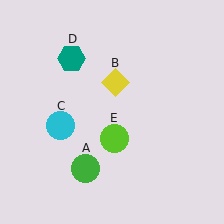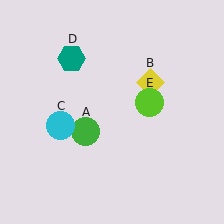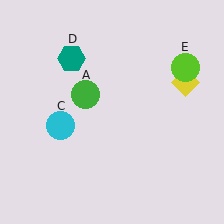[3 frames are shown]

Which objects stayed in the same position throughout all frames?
Cyan circle (object C) and teal hexagon (object D) remained stationary.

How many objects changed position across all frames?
3 objects changed position: green circle (object A), yellow diamond (object B), lime circle (object E).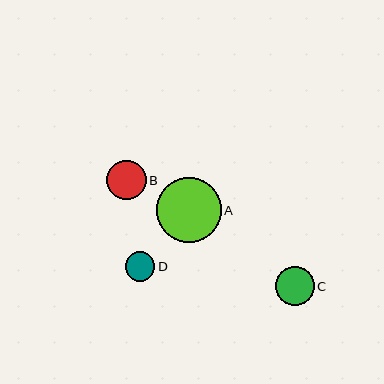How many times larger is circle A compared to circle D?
Circle A is approximately 2.2 times the size of circle D.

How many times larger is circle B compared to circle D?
Circle B is approximately 1.3 times the size of circle D.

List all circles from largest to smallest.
From largest to smallest: A, B, C, D.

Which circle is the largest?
Circle A is the largest with a size of approximately 65 pixels.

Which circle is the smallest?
Circle D is the smallest with a size of approximately 29 pixels.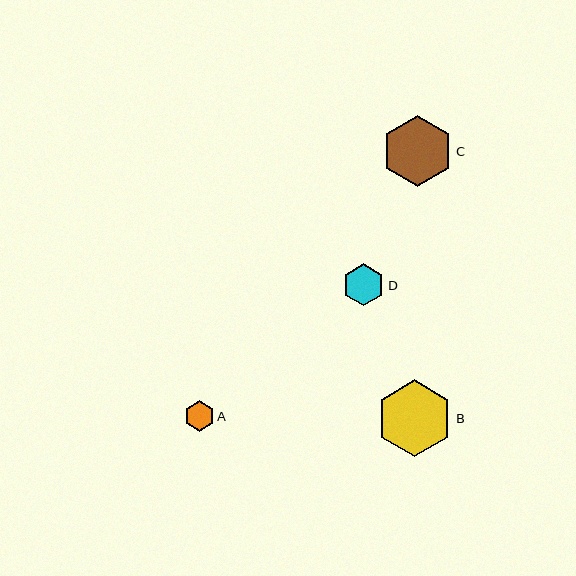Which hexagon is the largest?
Hexagon B is the largest with a size of approximately 76 pixels.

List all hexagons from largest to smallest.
From largest to smallest: B, C, D, A.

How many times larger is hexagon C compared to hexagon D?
Hexagon C is approximately 1.7 times the size of hexagon D.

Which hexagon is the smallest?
Hexagon A is the smallest with a size of approximately 30 pixels.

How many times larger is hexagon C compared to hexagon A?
Hexagon C is approximately 2.4 times the size of hexagon A.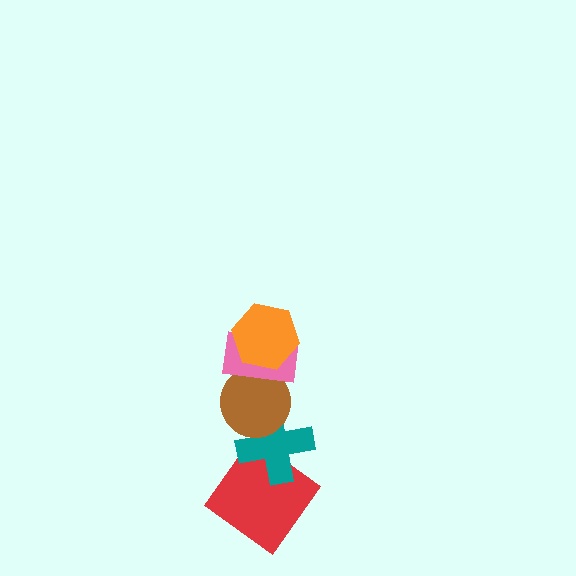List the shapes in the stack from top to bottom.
From top to bottom: the orange hexagon, the pink rectangle, the brown circle, the teal cross, the red diamond.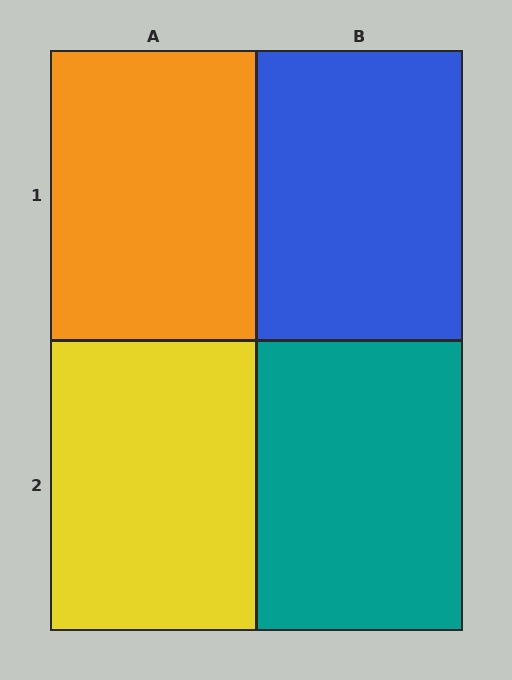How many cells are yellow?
1 cell is yellow.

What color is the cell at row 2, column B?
Teal.